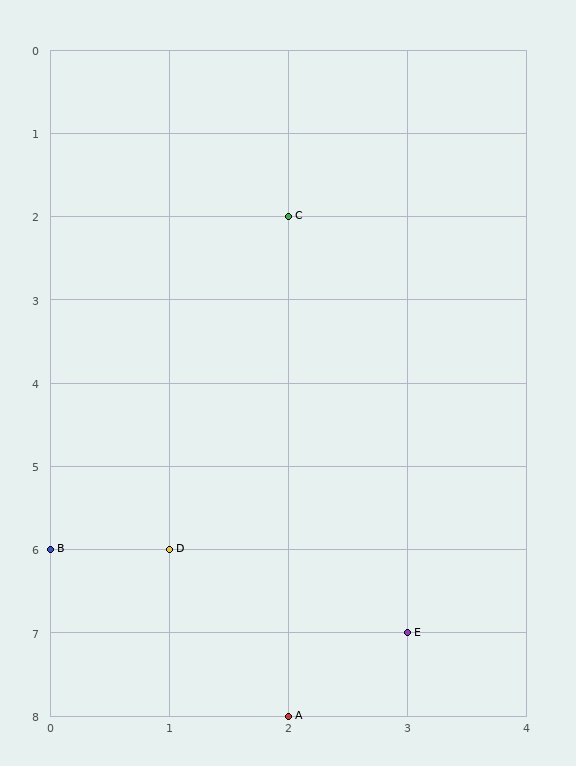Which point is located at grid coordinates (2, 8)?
Point A is at (2, 8).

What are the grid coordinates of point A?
Point A is at grid coordinates (2, 8).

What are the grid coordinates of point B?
Point B is at grid coordinates (0, 6).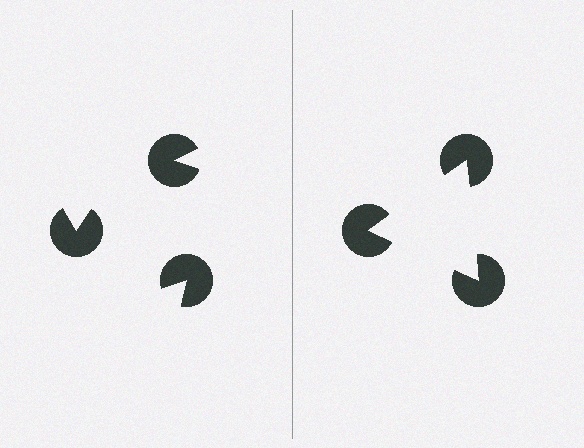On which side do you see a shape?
An illusory triangle appears on the right side. On the left side the wedge cuts are rotated, so no coherent shape forms.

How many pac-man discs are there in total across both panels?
6 — 3 on each side.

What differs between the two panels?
The pac-man discs are positioned identically on both sides; only the wedge orientations differ. On the right they align to a triangle; on the left they are misaligned.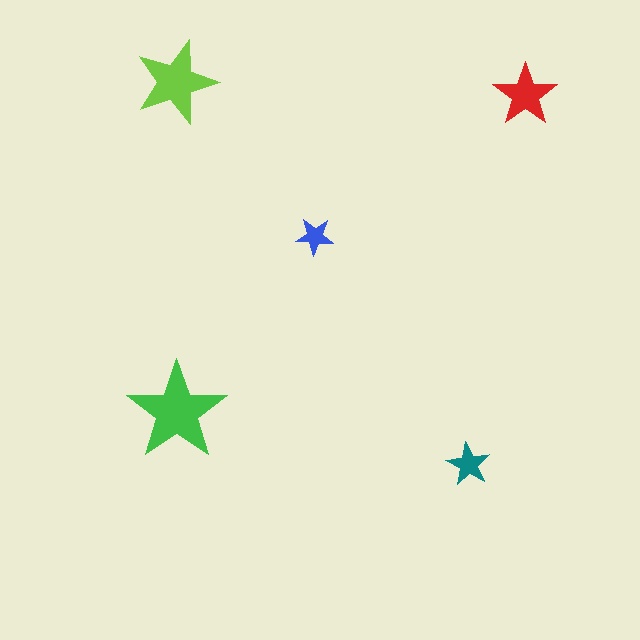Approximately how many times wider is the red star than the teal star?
About 1.5 times wider.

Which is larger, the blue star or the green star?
The green one.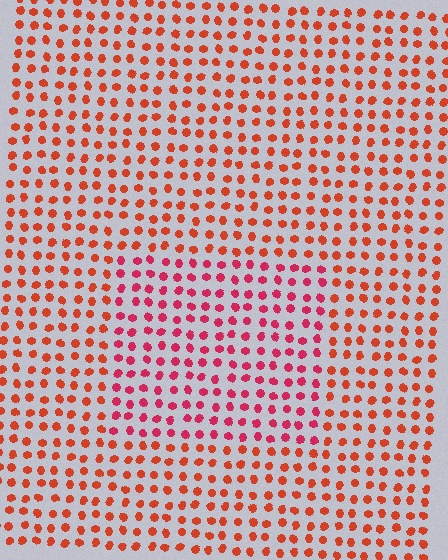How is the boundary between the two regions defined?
The boundary is defined purely by a slight shift in hue (about 28 degrees). Spacing, size, and orientation are identical on both sides.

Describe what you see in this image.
The image is filled with small red elements in a uniform arrangement. A rectangle-shaped region is visible where the elements are tinted to a slightly different hue, forming a subtle color boundary.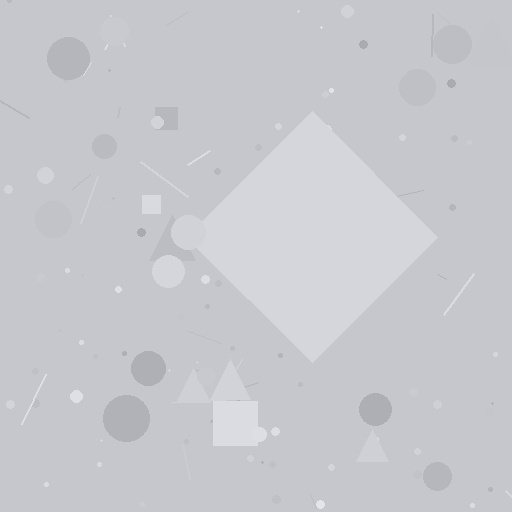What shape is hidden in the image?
A diamond is hidden in the image.